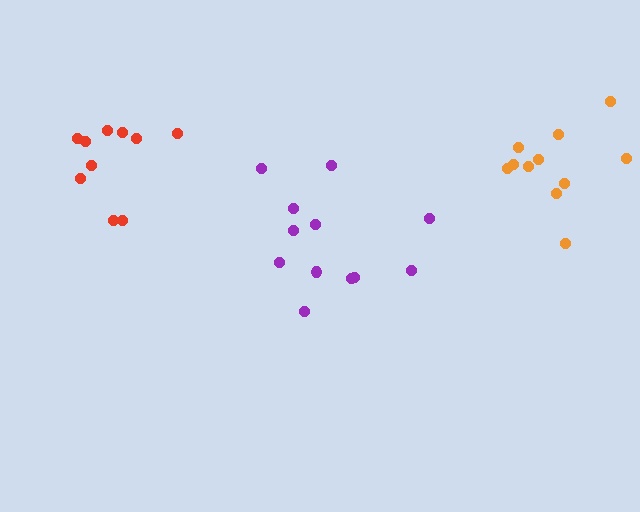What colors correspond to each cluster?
The clusters are colored: red, purple, orange.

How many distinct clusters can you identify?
There are 3 distinct clusters.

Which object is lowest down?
The purple cluster is bottommost.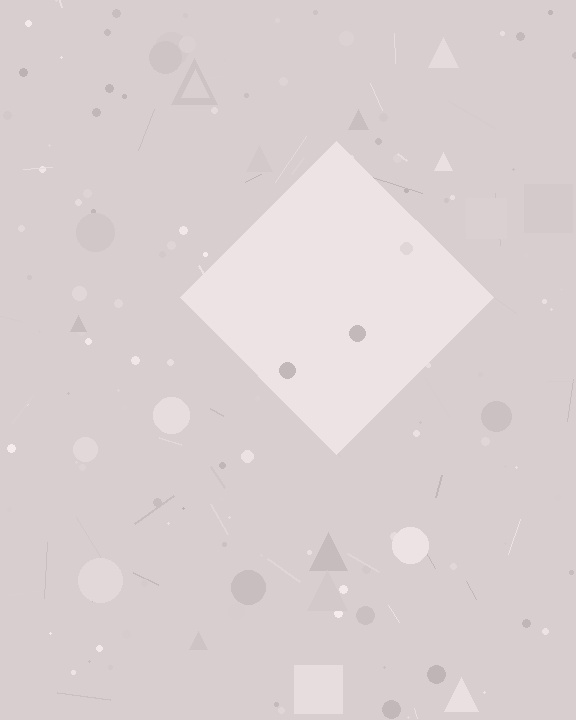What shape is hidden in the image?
A diamond is hidden in the image.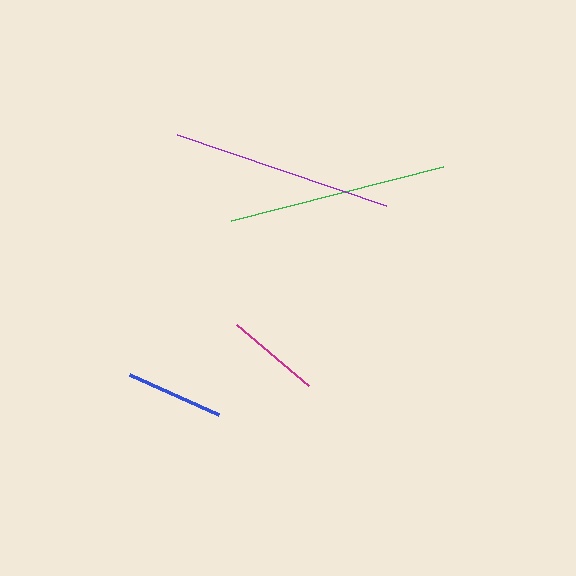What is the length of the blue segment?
The blue segment is approximately 98 pixels long.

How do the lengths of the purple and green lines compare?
The purple and green lines are approximately the same length.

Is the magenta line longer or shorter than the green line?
The green line is longer than the magenta line.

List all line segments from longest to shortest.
From longest to shortest: purple, green, blue, magenta.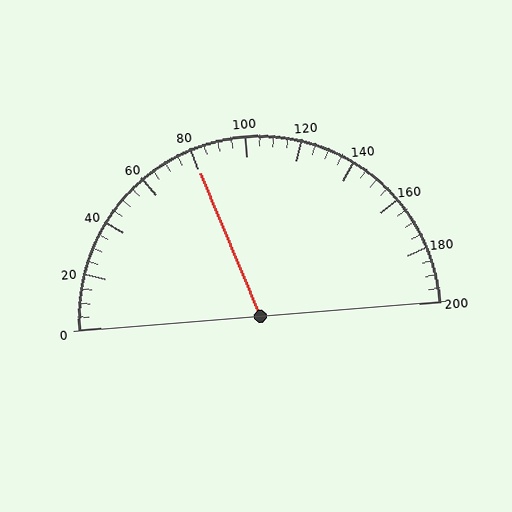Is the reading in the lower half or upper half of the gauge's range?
The reading is in the lower half of the range (0 to 200).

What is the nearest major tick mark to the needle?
The nearest major tick mark is 80.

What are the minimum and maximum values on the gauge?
The gauge ranges from 0 to 200.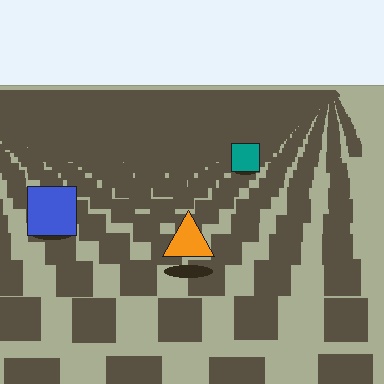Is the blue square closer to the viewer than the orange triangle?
No. The orange triangle is closer — you can tell from the texture gradient: the ground texture is coarser near it.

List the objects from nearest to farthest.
From nearest to farthest: the orange triangle, the blue square, the teal square.